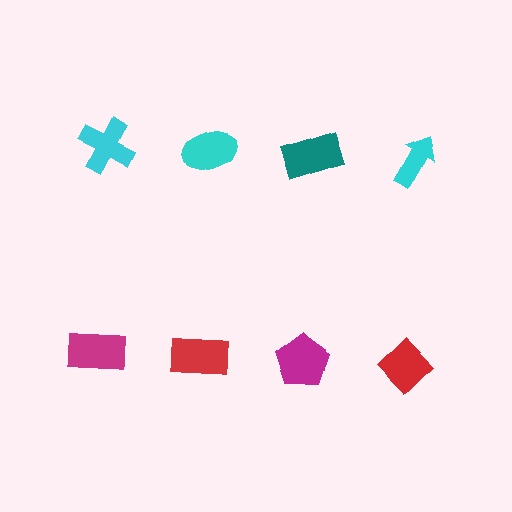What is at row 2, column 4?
A red diamond.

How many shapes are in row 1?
4 shapes.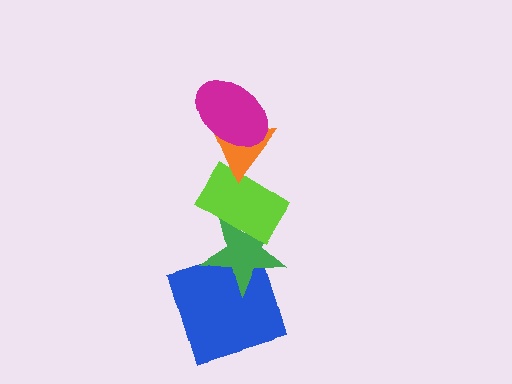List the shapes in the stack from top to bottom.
From top to bottom: the magenta ellipse, the orange triangle, the lime rectangle, the green star, the blue square.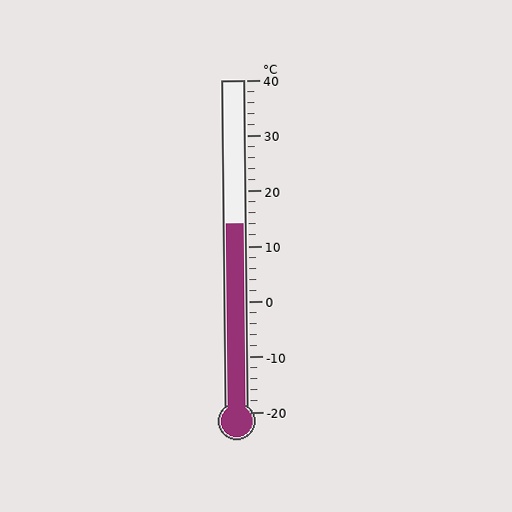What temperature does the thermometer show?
The thermometer shows approximately 14°C.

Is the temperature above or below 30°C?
The temperature is below 30°C.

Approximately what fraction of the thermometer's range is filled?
The thermometer is filled to approximately 55% of its range.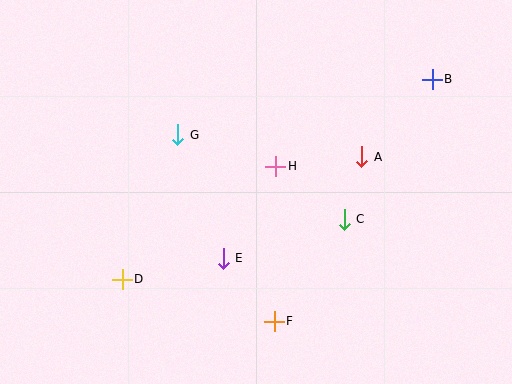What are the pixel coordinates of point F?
Point F is at (274, 321).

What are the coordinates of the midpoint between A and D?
The midpoint between A and D is at (242, 218).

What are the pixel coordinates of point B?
Point B is at (432, 79).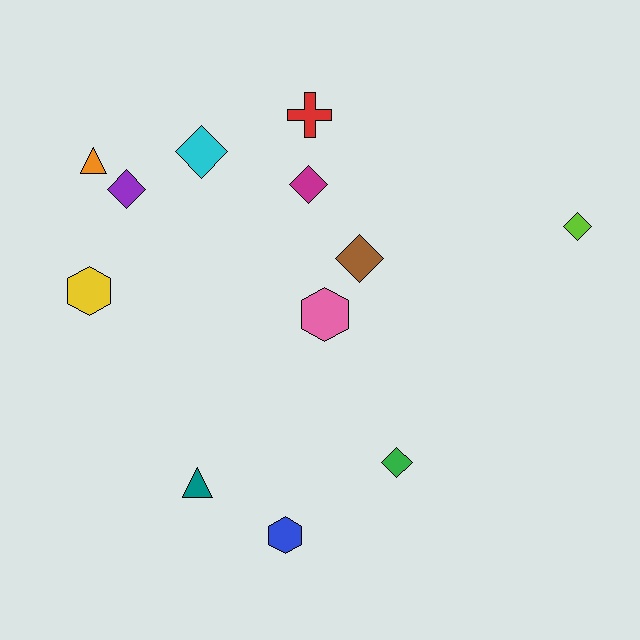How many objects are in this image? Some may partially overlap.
There are 12 objects.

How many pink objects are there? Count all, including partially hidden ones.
There is 1 pink object.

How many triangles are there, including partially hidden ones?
There are 2 triangles.